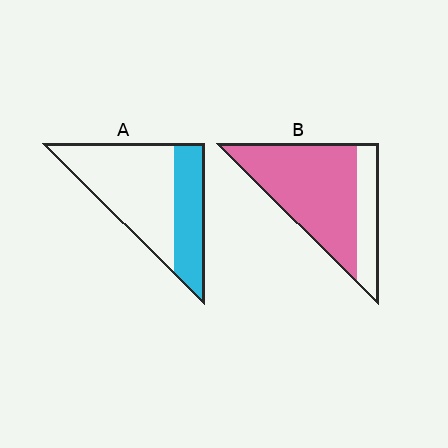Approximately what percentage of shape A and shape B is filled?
A is approximately 35% and B is approximately 75%.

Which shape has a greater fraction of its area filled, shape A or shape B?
Shape B.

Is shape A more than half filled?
No.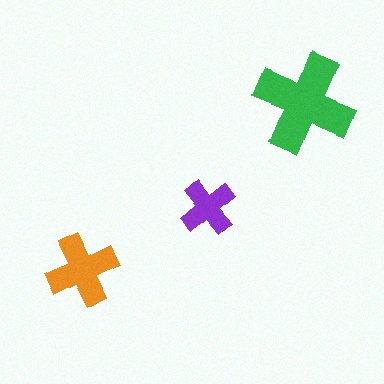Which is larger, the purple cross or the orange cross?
The orange one.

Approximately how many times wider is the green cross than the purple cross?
About 2 times wider.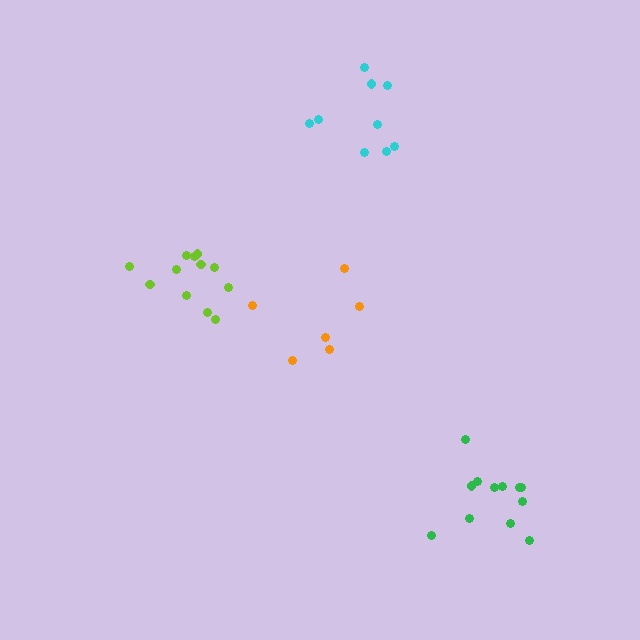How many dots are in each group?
Group 1: 9 dots, Group 2: 12 dots, Group 3: 12 dots, Group 4: 6 dots (39 total).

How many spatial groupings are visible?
There are 4 spatial groupings.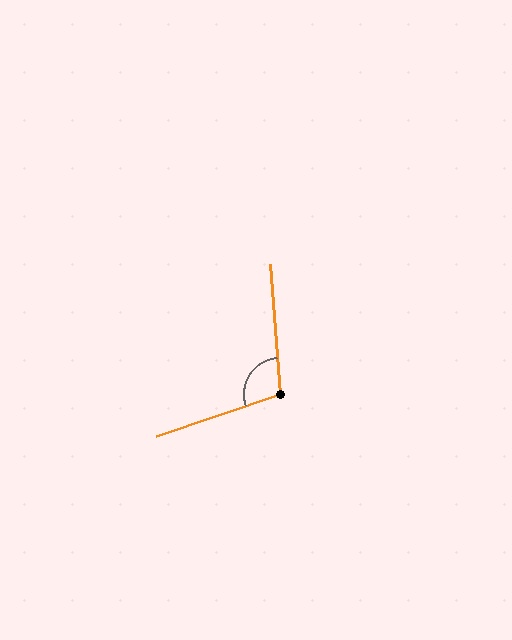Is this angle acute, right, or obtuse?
It is obtuse.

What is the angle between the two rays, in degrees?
Approximately 104 degrees.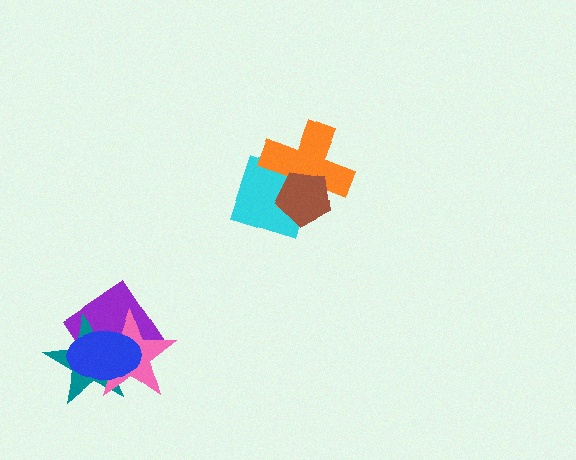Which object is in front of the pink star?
The blue ellipse is in front of the pink star.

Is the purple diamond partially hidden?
Yes, it is partially covered by another shape.